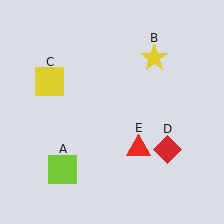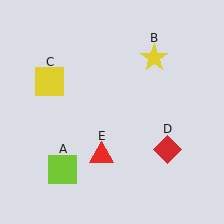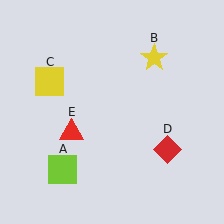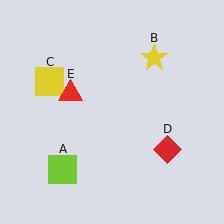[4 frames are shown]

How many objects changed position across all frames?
1 object changed position: red triangle (object E).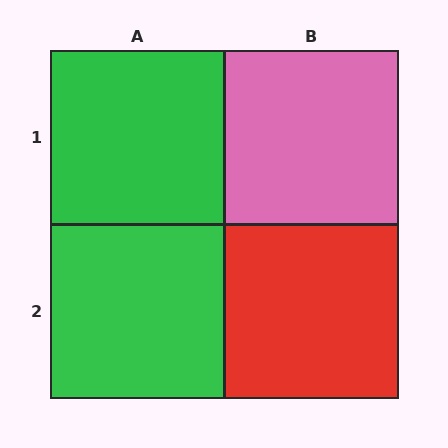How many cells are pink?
1 cell is pink.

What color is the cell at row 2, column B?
Red.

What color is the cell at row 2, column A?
Green.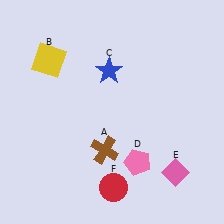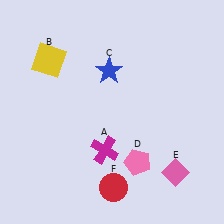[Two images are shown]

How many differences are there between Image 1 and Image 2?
There is 1 difference between the two images.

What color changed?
The cross (A) changed from brown in Image 1 to magenta in Image 2.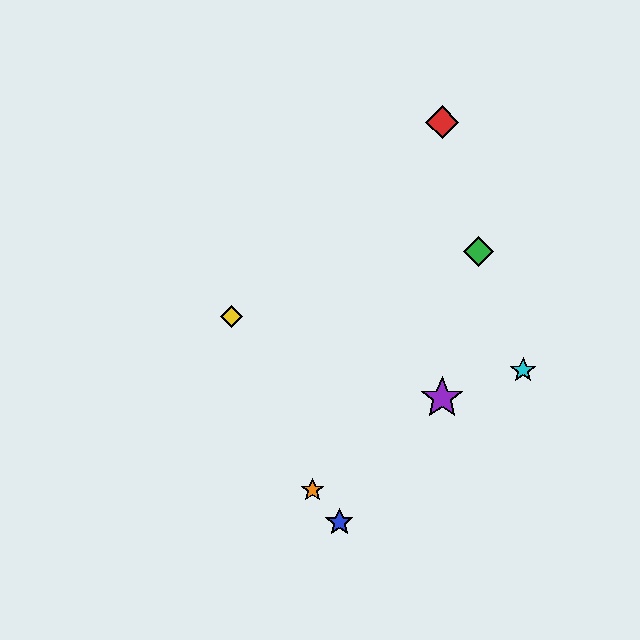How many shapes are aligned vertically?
2 shapes (the red diamond, the purple star) are aligned vertically.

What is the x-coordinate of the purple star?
The purple star is at x≈442.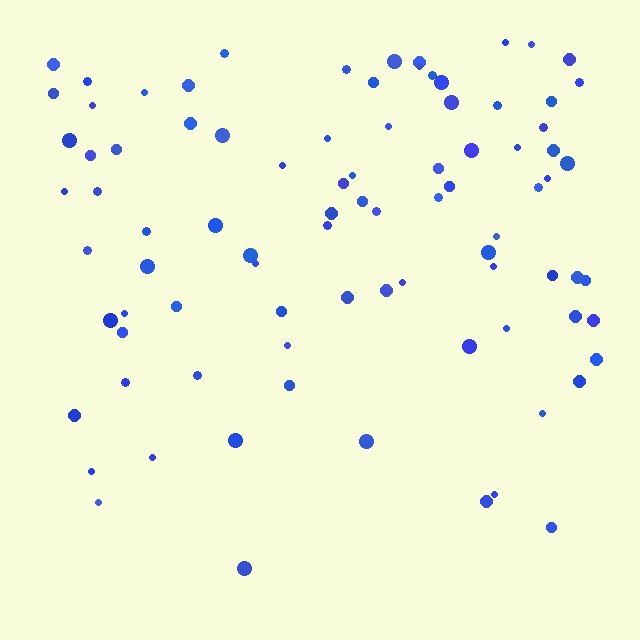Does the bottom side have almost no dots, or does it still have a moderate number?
Still a moderate number, just noticeably fewer than the top.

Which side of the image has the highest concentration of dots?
The top.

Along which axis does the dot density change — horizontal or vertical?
Vertical.